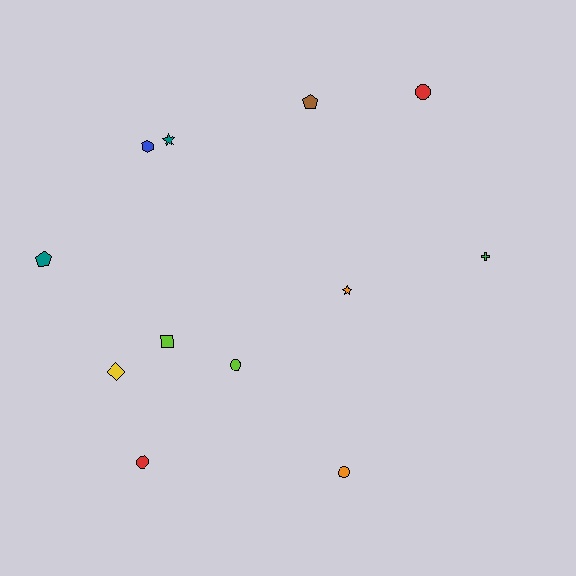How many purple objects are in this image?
There are no purple objects.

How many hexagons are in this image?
There is 1 hexagon.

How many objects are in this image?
There are 12 objects.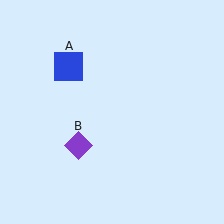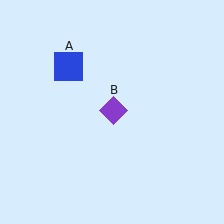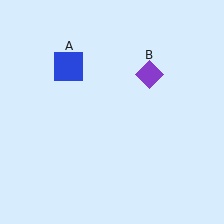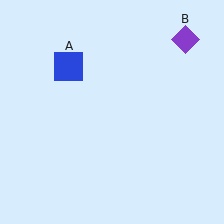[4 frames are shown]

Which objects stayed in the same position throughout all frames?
Blue square (object A) remained stationary.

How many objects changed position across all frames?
1 object changed position: purple diamond (object B).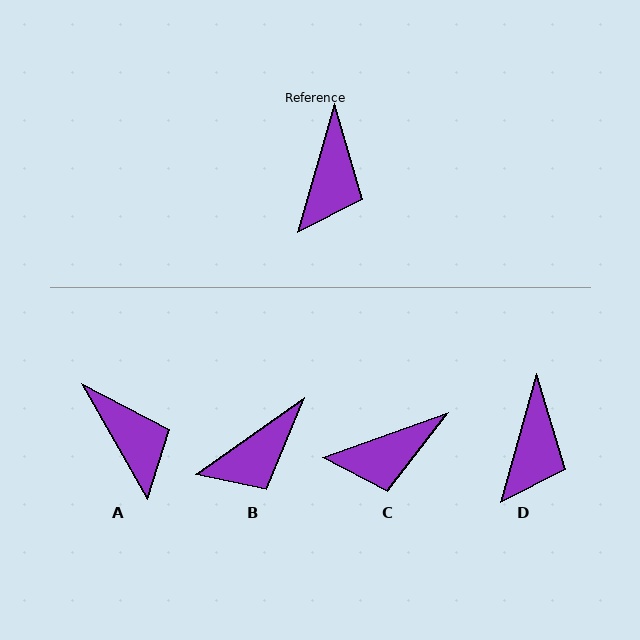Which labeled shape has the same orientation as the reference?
D.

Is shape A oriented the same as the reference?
No, it is off by about 46 degrees.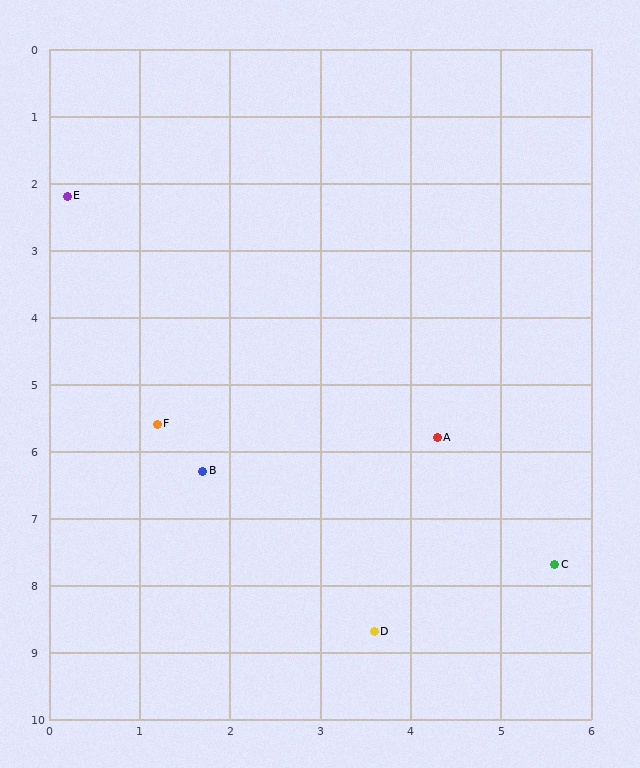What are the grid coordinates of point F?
Point F is at approximately (1.2, 5.6).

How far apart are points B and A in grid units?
Points B and A are about 2.6 grid units apart.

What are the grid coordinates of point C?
Point C is at approximately (5.6, 7.7).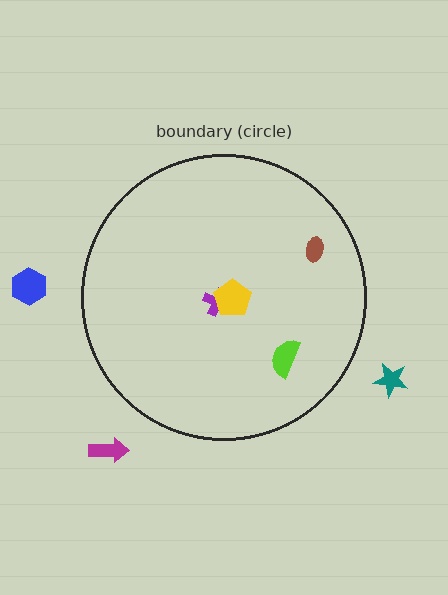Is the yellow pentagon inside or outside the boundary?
Inside.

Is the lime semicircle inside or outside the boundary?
Inside.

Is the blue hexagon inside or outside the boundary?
Outside.